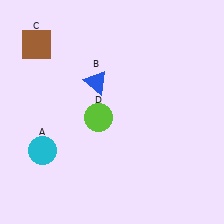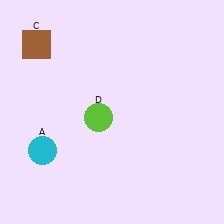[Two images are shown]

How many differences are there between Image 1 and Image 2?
There is 1 difference between the two images.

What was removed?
The blue triangle (B) was removed in Image 2.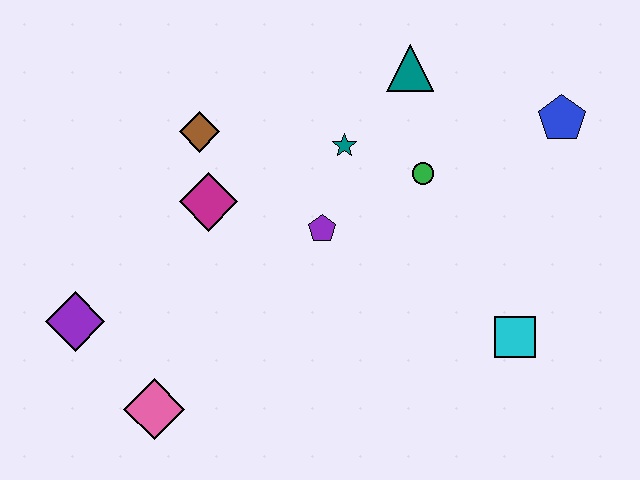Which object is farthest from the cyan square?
The purple diamond is farthest from the cyan square.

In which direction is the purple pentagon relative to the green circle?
The purple pentagon is to the left of the green circle.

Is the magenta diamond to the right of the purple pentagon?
No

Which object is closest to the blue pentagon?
The green circle is closest to the blue pentagon.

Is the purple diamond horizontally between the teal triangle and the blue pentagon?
No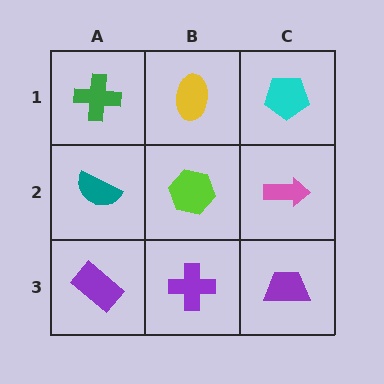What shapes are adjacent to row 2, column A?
A green cross (row 1, column A), a purple rectangle (row 3, column A), a lime hexagon (row 2, column B).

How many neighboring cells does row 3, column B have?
3.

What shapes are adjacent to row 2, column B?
A yellow ellipse (row 1, column B), a purple cross (row 3, column B), a teal semicircle (row 2, column A), a pink arrow (row 2, column C).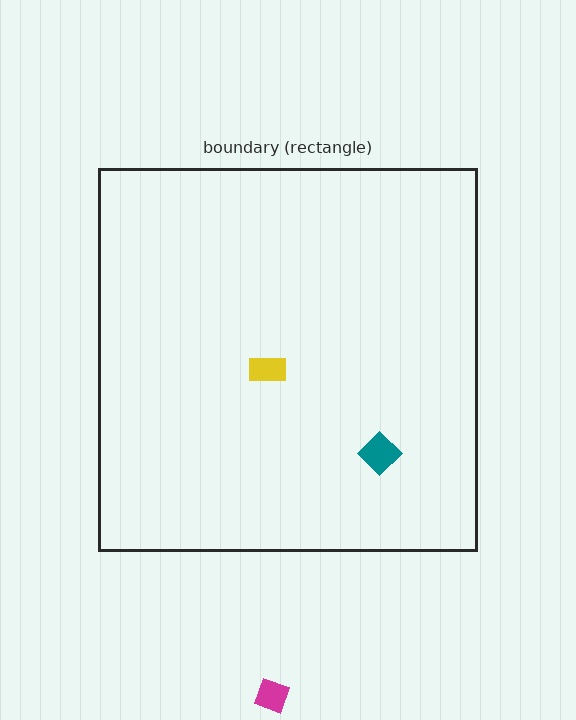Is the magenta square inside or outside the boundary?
Outside.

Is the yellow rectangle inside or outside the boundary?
Inside.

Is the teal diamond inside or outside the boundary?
Inside.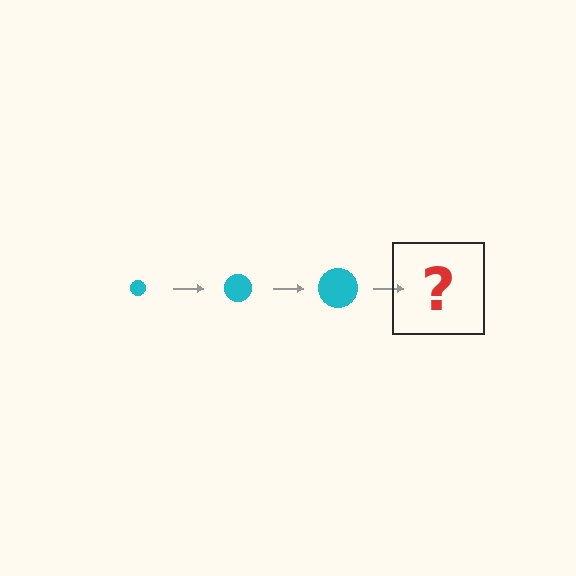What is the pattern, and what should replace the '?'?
The pattern is that the circle gets progressively larger each step. The '?' should be a cyan circle, larger than the previous one.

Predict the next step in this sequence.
The next step is a cyan circle, larger than the previous one.